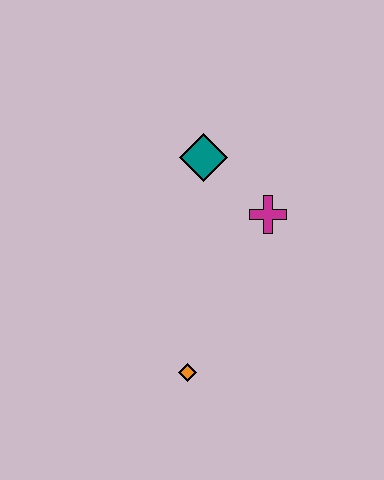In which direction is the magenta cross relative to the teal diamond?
The magenta cross is to the right of the teal diamond.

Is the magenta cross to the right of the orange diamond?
Yes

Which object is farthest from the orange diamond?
The teal diamond is farthest from the orange diamond.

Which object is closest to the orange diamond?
The magenta cross is closest to the orange diamond.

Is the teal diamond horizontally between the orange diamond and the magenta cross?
Yes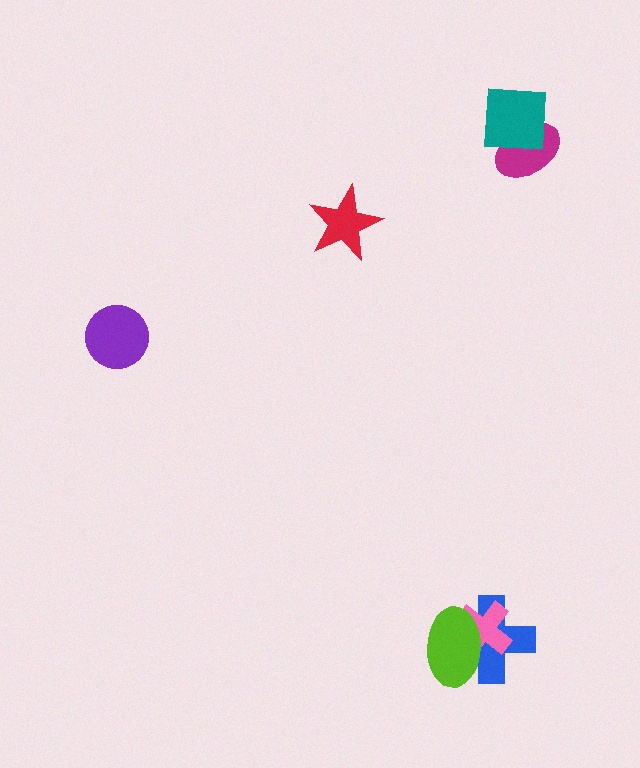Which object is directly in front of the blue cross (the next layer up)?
The pink cross is directly in front of the blue cross.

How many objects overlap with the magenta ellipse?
1 object overlaps with the magenta ellipse.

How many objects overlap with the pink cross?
2 objects overlap with the pink cross.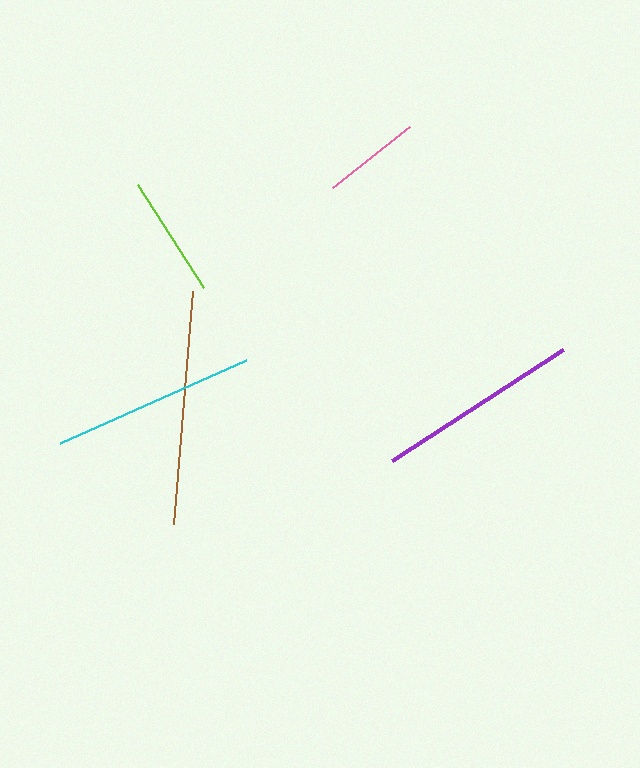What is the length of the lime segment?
The lime segment is approximately 122 pixels long.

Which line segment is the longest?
The brown line is the longest at approximately 234 pixels.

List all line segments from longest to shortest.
From longest to shortest: brown, purple, cyan, lime, pink.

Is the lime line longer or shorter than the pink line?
The lime line is longer than the pink line.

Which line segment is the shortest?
The pink line is the shortest at approximately 98 pixels.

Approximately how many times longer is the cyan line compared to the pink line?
The cyan line is approximately 2.1 times the length of the pink line.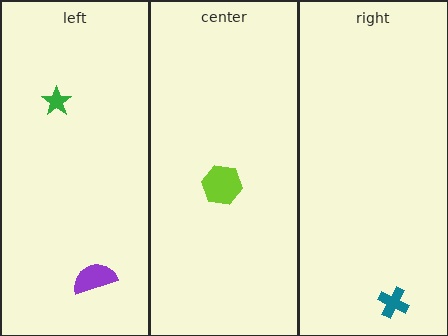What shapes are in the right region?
The teal cross.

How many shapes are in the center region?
1.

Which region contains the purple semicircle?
The left region.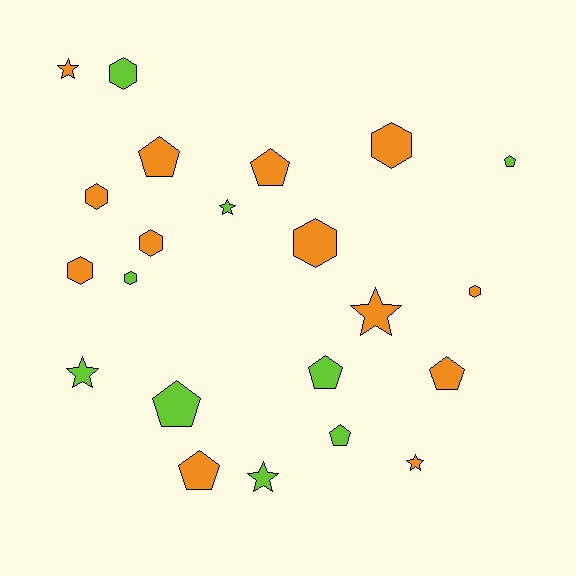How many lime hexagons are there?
There are 2 lime hexagons.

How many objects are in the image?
There are 22 objects.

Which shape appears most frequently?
Hexagon, with 8 objects.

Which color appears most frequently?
Orange, with 13 objects.